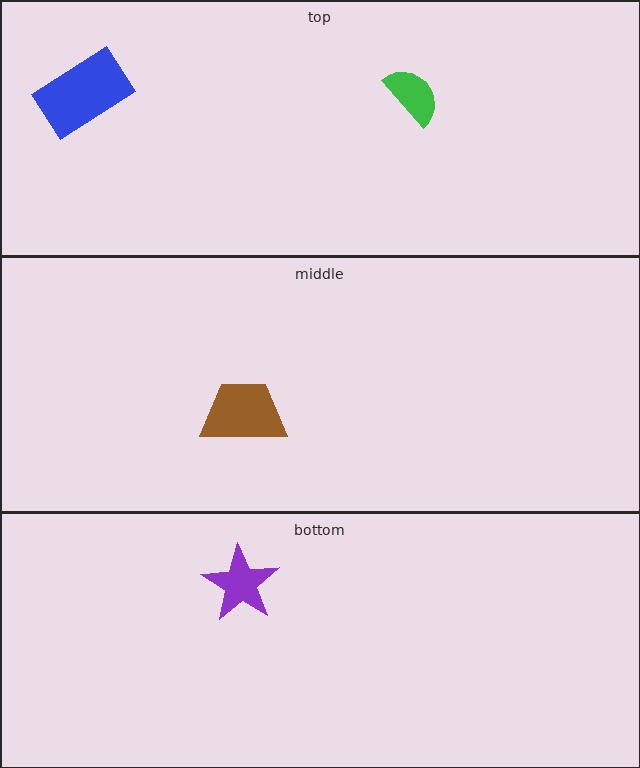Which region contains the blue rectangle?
The top region.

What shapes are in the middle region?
The brown trapezoid.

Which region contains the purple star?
The bottom region.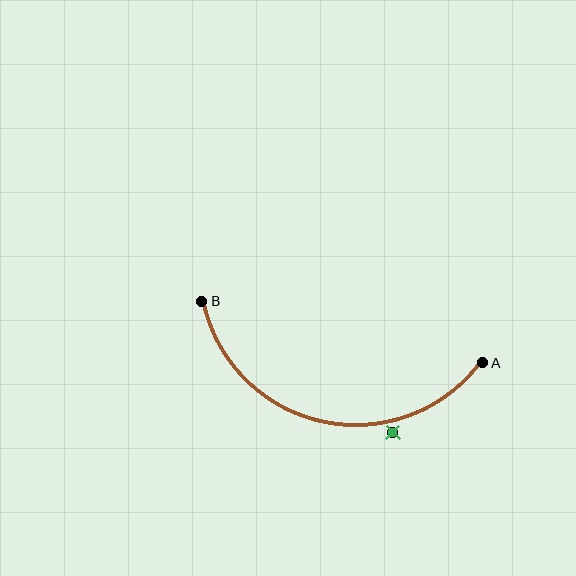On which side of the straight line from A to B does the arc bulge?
The arc bulges below the straight line connecting A and B.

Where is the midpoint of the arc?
The arc midpoint is the point on the curve farthest from the straight line joining A and B. It sits below that line.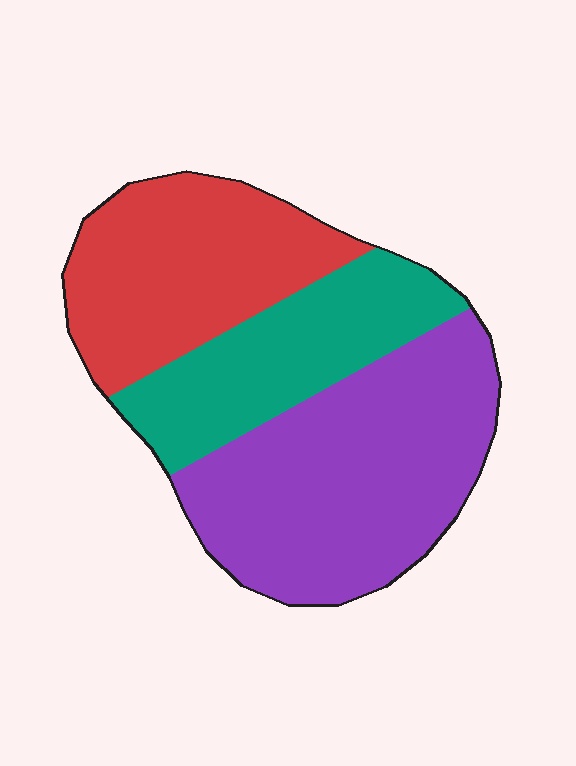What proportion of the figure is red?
Red takes up about one third (1/3) of the figure.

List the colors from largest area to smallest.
From largest to smallest: purple, red, teal.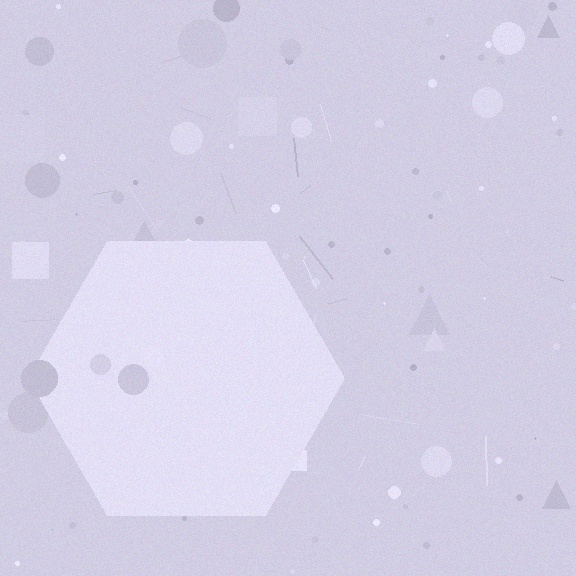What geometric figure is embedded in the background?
A hexagon is embedded in the background.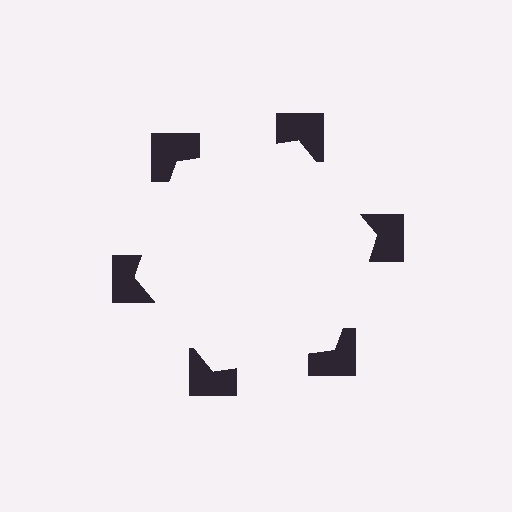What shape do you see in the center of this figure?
An illusory hexagon — its edges are inferred from the aligned wedge cuts in the notched squares, not physically drawn.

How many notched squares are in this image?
There are 6 — one at each vertex of the illusory hexagon.